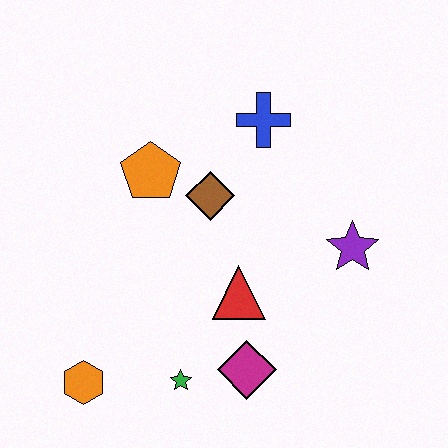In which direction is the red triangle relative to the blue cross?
The red triangle is below the blue cross.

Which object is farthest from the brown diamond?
The orange hexagon is farthest from the brown diamond.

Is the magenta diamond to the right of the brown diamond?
Yes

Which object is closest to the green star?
The magenta diamond is closest to the green star.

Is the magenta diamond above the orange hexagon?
Yes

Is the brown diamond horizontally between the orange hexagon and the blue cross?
Yes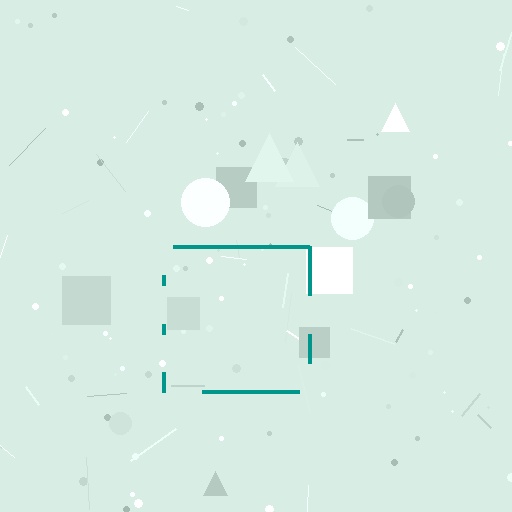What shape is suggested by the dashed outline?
The dashed outline suggests a square.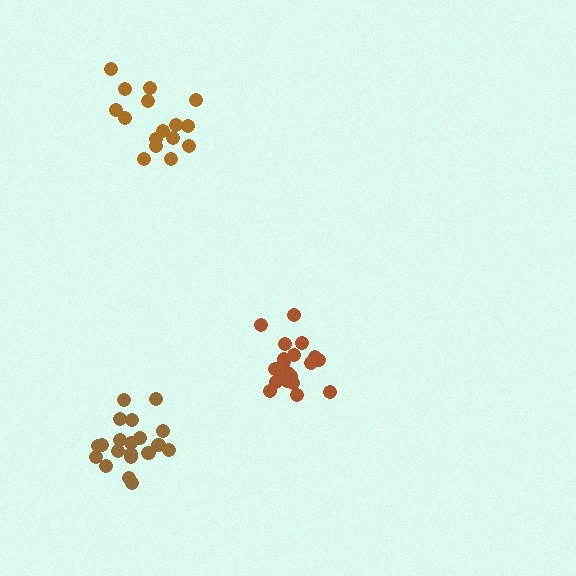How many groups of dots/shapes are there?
There are 3 groups.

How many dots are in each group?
Group 1: 20 dots, Group 2: 20 dots, Group 3: 16 dots (56 total).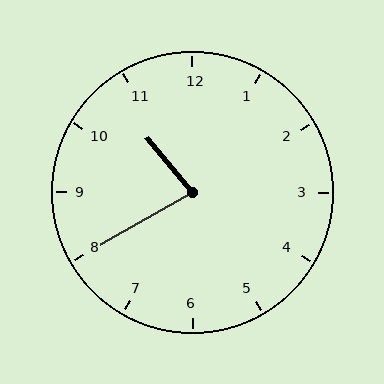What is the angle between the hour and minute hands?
Approximately 80 degrees.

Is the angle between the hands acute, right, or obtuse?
It is acute.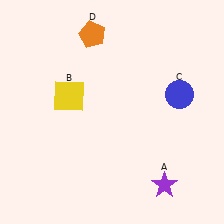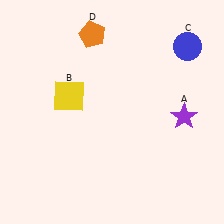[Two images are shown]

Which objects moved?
The objects that moved are: the purple star (A), the blue circle (C).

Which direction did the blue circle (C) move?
The blue circle (C) moved up.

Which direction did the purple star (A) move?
The purple star (A) moved up.